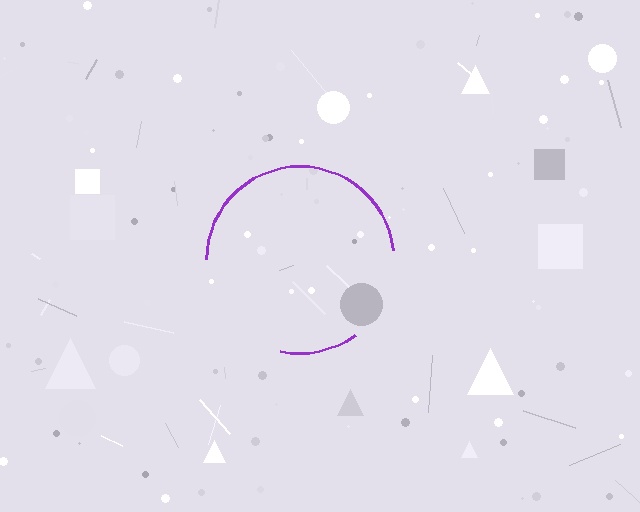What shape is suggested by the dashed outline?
The dashed outline suggests a circle.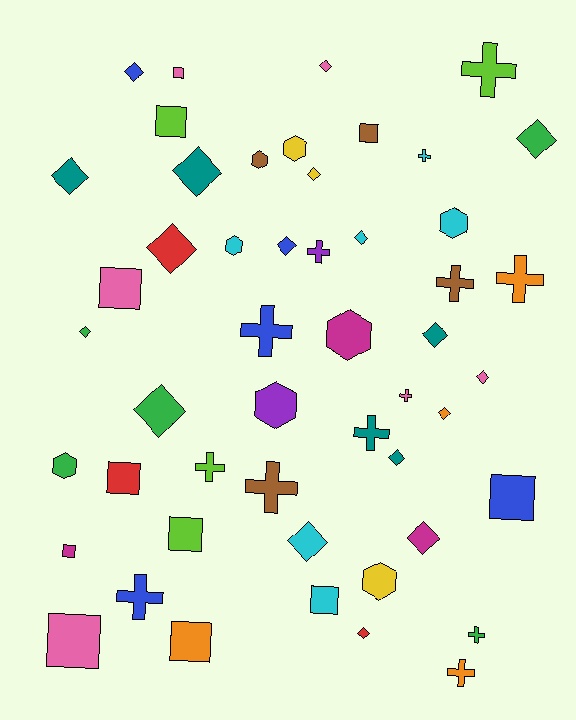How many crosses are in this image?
There are 13 crosses.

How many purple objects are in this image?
There are 2 purple objects.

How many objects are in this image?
There are 50 objects.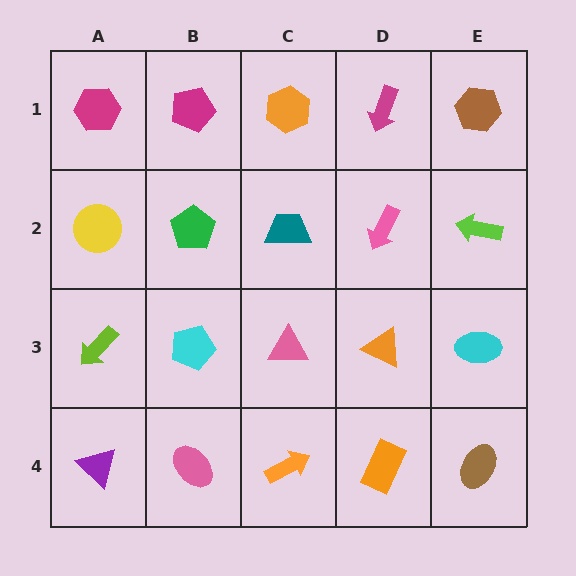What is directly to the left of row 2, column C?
A green pentagon.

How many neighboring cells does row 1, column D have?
3.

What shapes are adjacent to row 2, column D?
A magenta arrow (row 1, column D), an orange triangle (row 3, column D), a teal trapezoid (row 2, column C), a lime arrow (row 2, column E).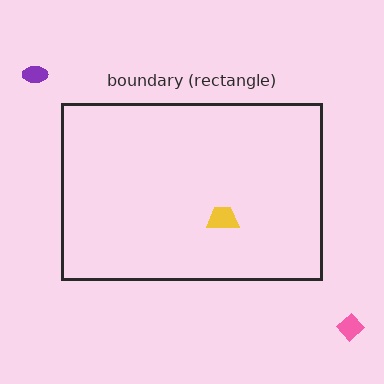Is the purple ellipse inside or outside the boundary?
Outside.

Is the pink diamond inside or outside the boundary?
Outside.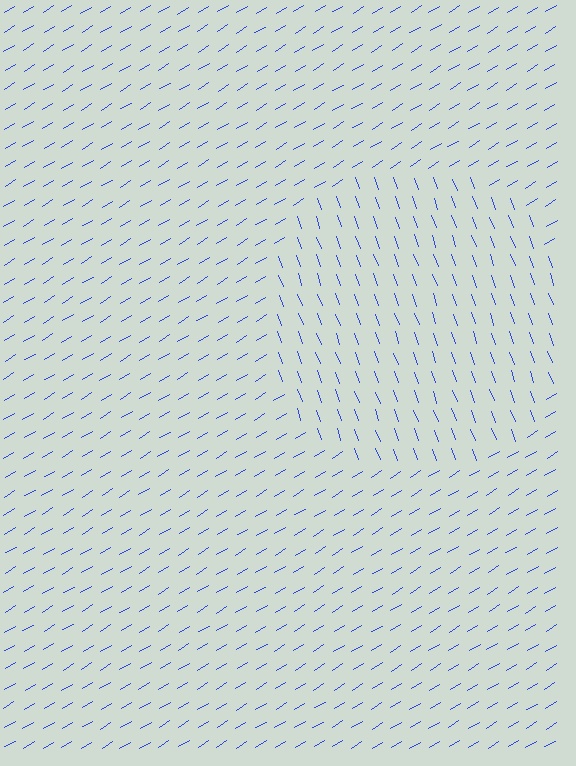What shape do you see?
I see a circle.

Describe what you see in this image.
The image is filled with small blue line segments. A circle region in the image has lines oriented differently from the surrounding lines, creating a visible texture boundary.